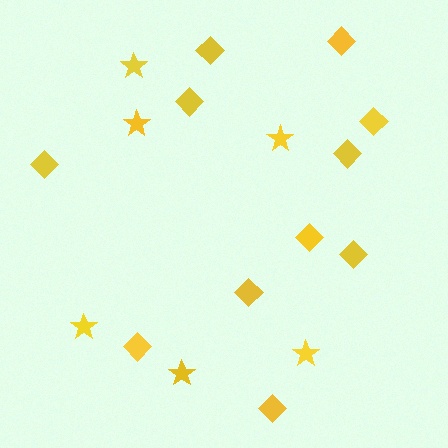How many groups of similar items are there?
There are 2 groups: one group of diamonds (11) and one group of stars (6).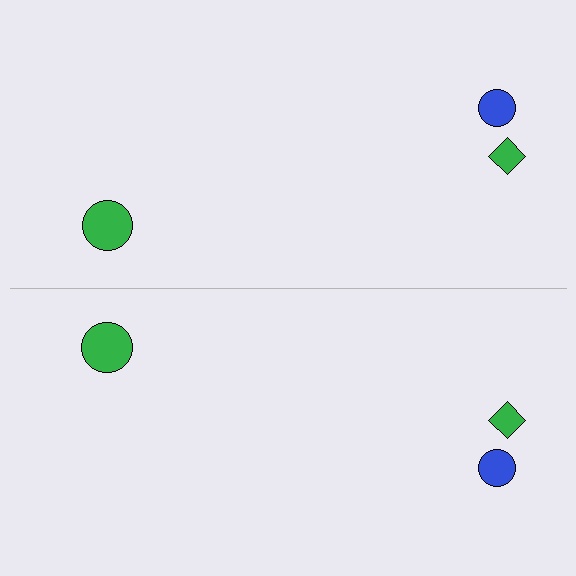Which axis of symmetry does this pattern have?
The pattern has a horizontal axis of symmetry running through the center of the image.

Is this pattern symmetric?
Yes, this pattern has bilateral (reflection) symmetry.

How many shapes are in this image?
There are 6 shapes in this image.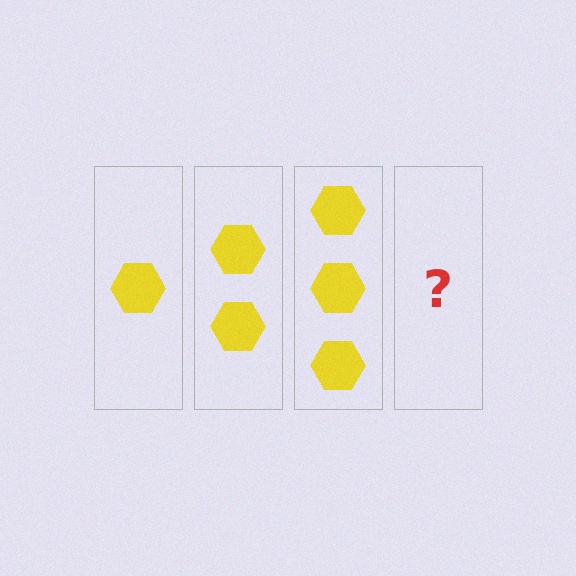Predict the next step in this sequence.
The next step is 4 hexagons.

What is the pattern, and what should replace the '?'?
The pattern is that each step adds one more hexagon. The '?' should be 4 hexagons.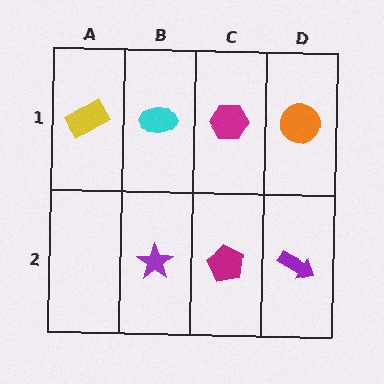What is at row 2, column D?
A purple arrow.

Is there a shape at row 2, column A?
No, that cell is empty.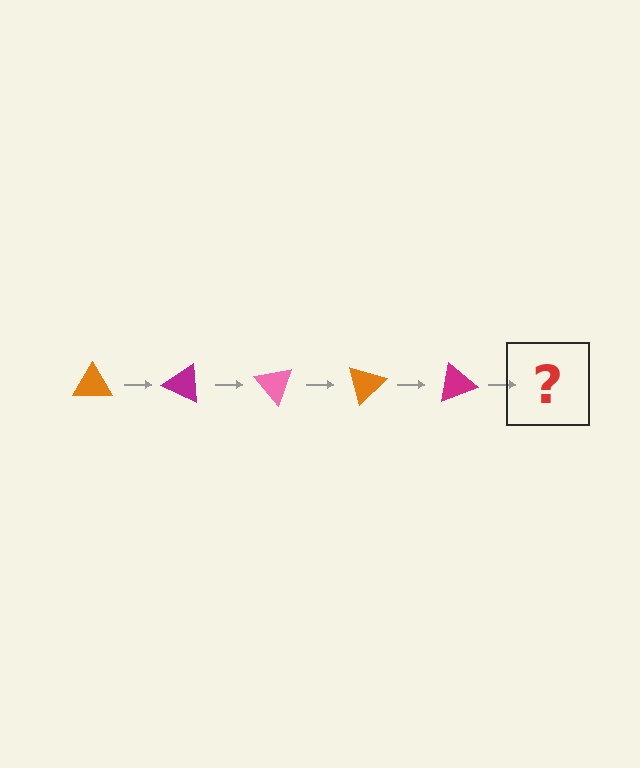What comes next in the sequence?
The next element should be a pink triangle, rotated 125 degrees from the start.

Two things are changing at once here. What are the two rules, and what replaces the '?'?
The two rules are that it rotates 25 degrees each step and the color cycles through orange, magenta, and pink. The '?' should be a pink triangle, rotated 125 degrees from the start.